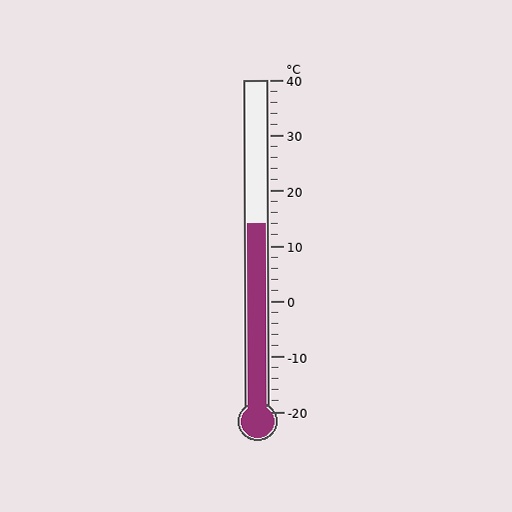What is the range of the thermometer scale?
The thermometer scale ranges from -20°C to 40°C.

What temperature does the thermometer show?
The thermometer shows approximately 14°C.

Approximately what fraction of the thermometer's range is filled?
The thermometer is filled to approximately 55% of its range.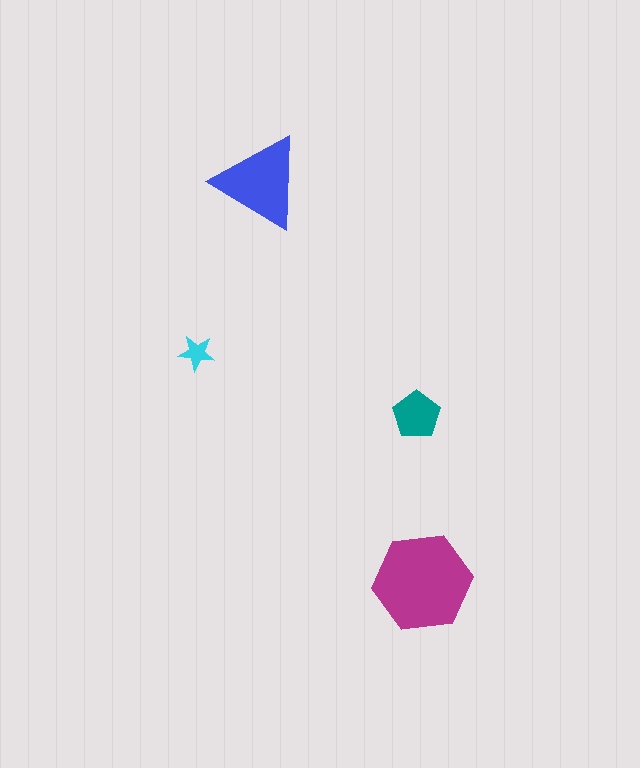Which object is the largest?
The magenta hexagon.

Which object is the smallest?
The cyan star.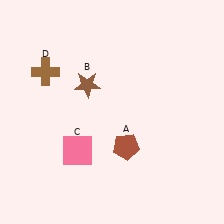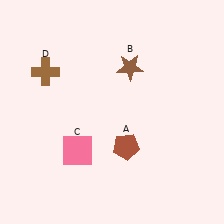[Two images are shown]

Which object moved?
The brown star (B) moved right.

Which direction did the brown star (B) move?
The brown star (B) moved right.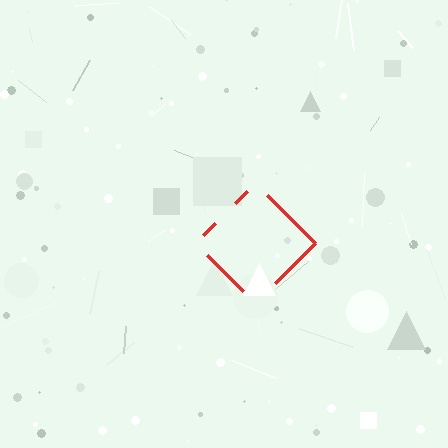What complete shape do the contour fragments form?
The contour fragments form a diamond.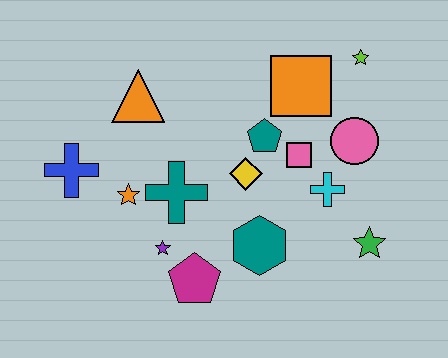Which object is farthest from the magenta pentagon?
The lime star is farthest from the magenta pentagon.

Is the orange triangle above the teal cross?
Yes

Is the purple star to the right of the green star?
No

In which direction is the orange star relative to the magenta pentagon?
The orange star is above the magenta pentagon.